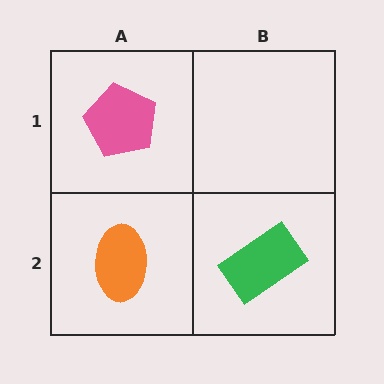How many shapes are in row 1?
1 shape.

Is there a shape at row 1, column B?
No, that cell is empty.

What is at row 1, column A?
A pink pentagon.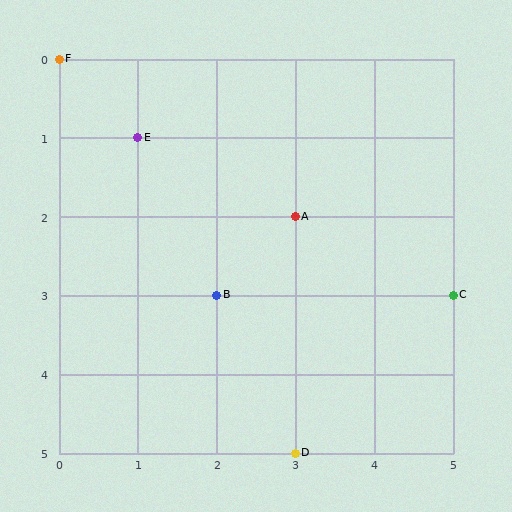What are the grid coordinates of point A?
Point A is at grid coordinates (3, 2).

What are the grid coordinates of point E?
Point E is at grid coordinates (1, 1).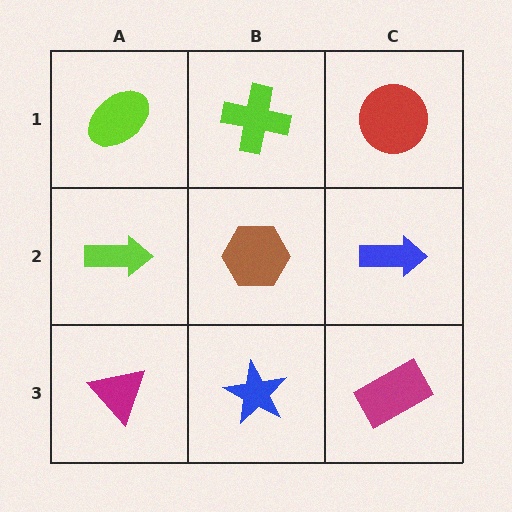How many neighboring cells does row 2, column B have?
4.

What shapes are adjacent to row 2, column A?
A lime ellipse (row 1, column A), a magenta triangle (row 3, column A), a brown hexagon (row 2, column B).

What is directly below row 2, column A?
A magenta triangle.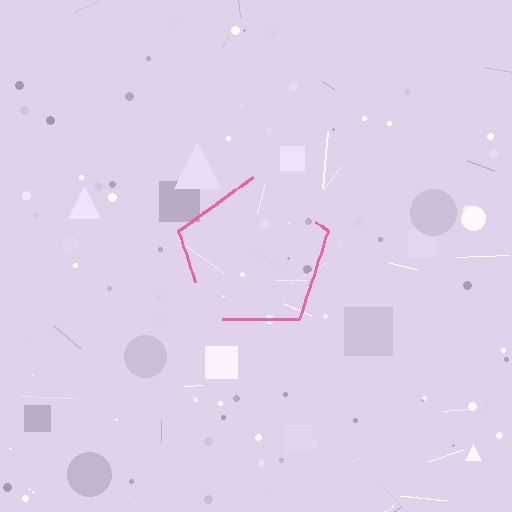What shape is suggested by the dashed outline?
The dashed outline suggests a pentagon.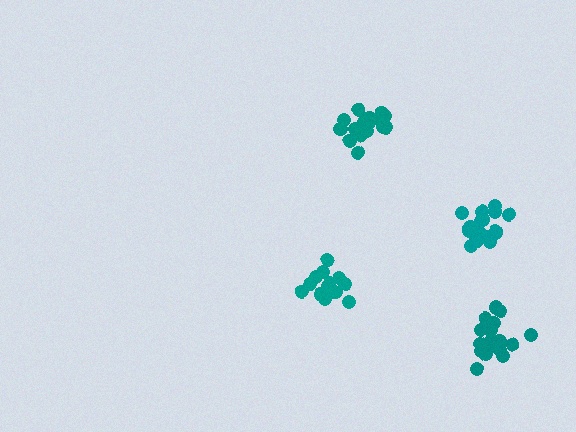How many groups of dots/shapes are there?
There are 4 groups.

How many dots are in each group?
Group 1: 17 dots, Group 2: 19 dots, Group 3: 19 dots, Group 4: 14 dots (69 total).